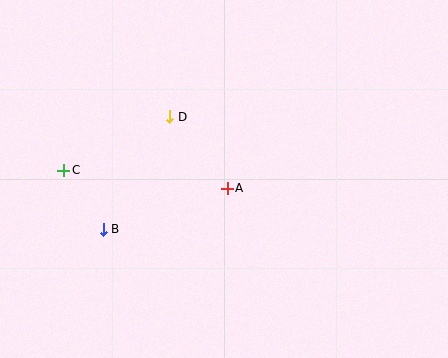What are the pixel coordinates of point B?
Point B is at (103, 229).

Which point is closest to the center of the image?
Point A at (227, 188) is closest to the center.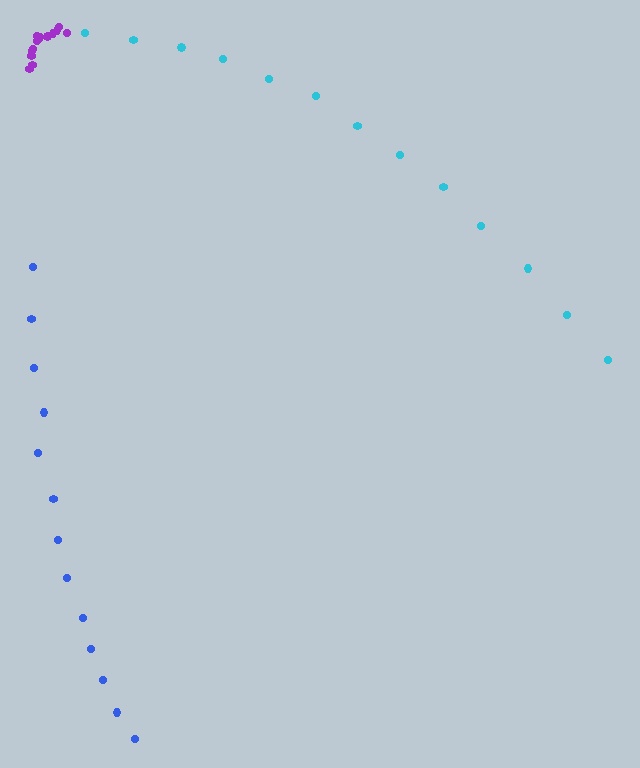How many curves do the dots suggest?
There are 3 distinct paths.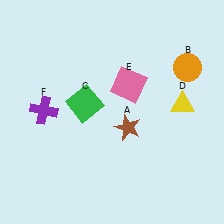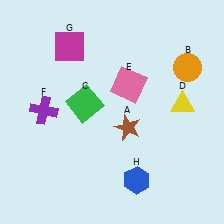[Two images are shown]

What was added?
A magenta square (G), a blue hexagon (H) were added in Image 2.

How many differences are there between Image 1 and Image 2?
There are 2 differences between the two images.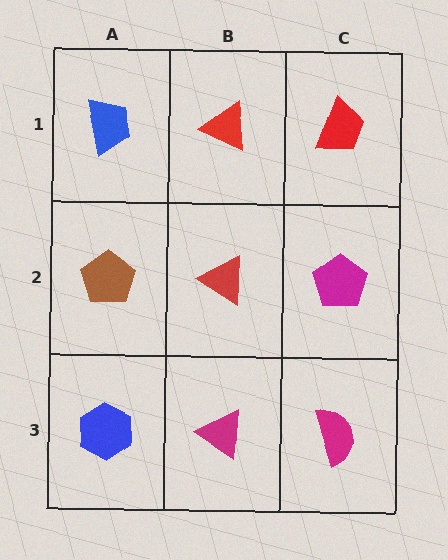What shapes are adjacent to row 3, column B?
A red triangle (row 2, column B), a blue hexagon (row 3, column A), a magenta semicircle (row 3, column C).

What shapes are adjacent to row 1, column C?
A magenta pentagon (row 2, column C), a red triangle (row 1, column B).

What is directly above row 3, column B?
A red triangle.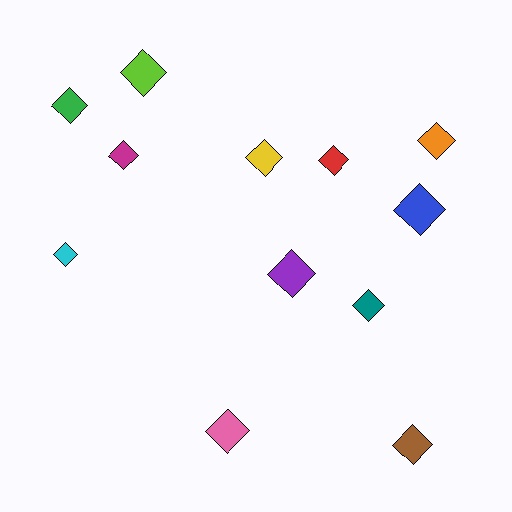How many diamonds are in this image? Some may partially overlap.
There are 12 diamonds.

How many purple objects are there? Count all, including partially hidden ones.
There is 1 purple object.